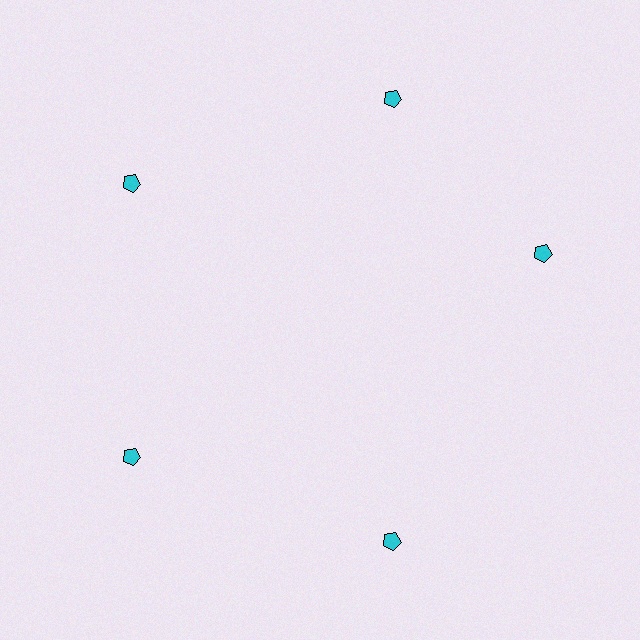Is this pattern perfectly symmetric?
No. The 5 cyan pentagons are arranged in a ring, but one element near the 3 o'clock position is rotated out of alignment along the ring, breaking the 5-fold rotational symmetry.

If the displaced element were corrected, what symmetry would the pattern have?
It would have 5-fold rotational symmetry — the pattern would map onto itself every 72 degrees.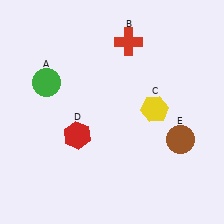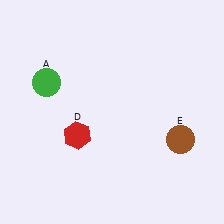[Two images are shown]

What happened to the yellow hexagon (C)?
The yellow hexagon (C) was removed in Image 2. It was in the top-right area of Image 1.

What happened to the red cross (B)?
The red cross (B) was removed in Image 2. It was in the top-right area of Image 1.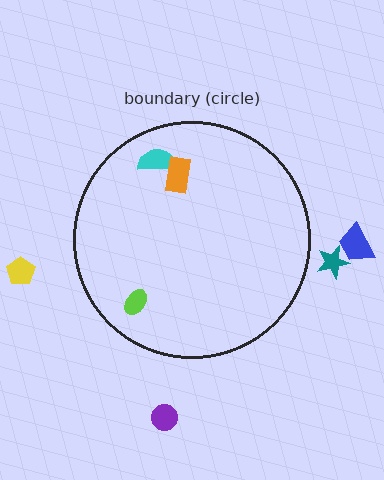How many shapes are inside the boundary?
3 inside, 4 outside.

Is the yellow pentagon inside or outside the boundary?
Outside.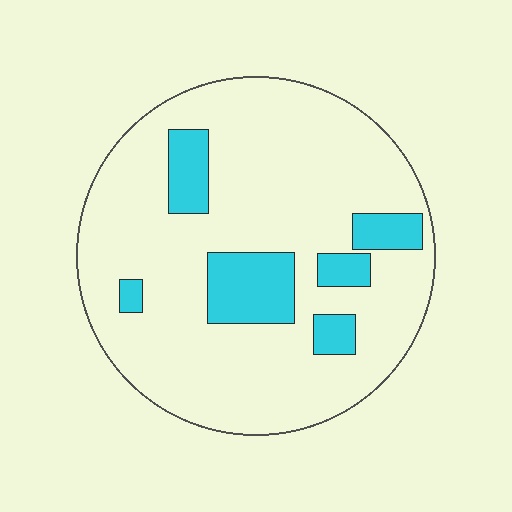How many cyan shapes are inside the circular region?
6.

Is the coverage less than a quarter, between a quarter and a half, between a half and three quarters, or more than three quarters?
Less than a quarter.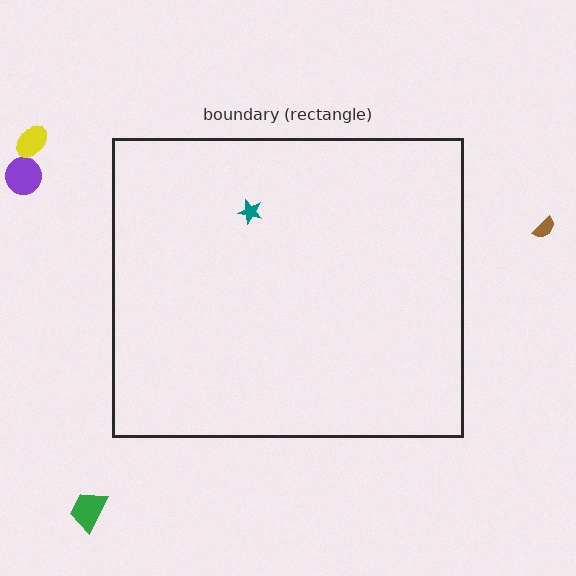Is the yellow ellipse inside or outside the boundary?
Outside.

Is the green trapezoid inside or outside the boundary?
Outside.